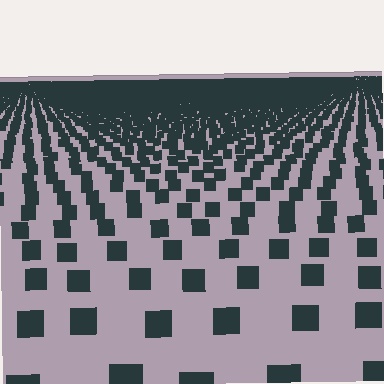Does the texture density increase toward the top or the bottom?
Density increases toward the top.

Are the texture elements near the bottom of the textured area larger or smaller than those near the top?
Larger. Near the bottom, elements are closer to the viewer and appear at a bigger on-screen size.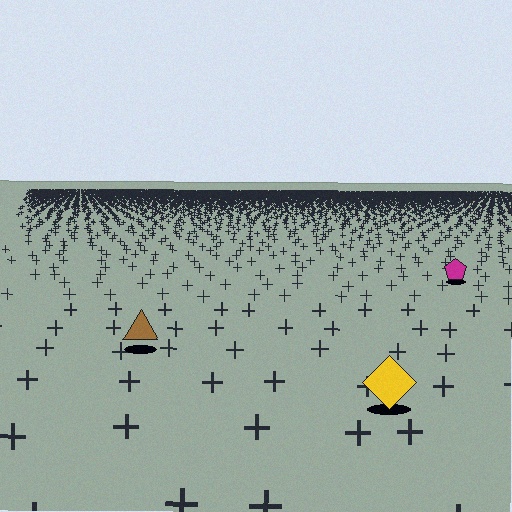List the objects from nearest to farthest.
From nearest to farthest: the yellow diamond, the brown triangle, the magenta pentagon.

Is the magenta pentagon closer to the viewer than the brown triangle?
No. The brown triangle is closer — you can tell from the texture gradient: the ground texture is coarser near it.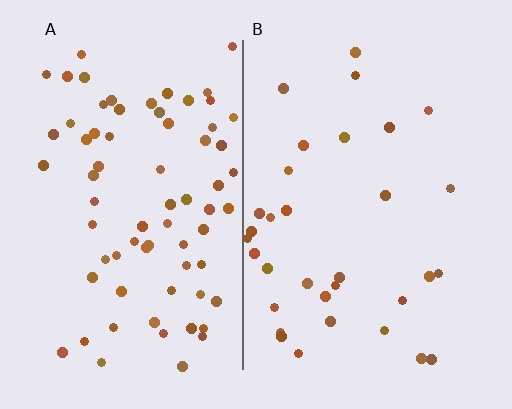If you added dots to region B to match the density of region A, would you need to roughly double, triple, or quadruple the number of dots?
Approximately double.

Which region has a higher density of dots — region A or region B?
A (the left).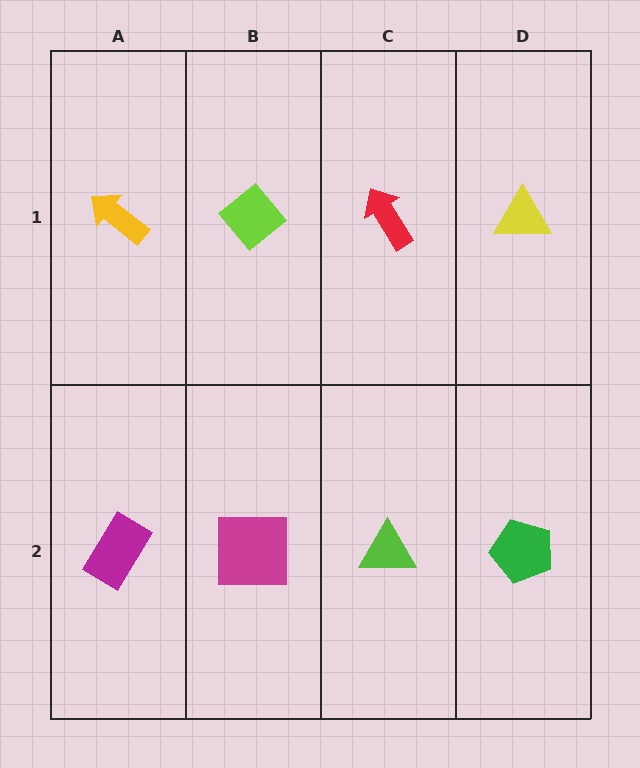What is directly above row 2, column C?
A red arrow.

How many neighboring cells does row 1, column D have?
2.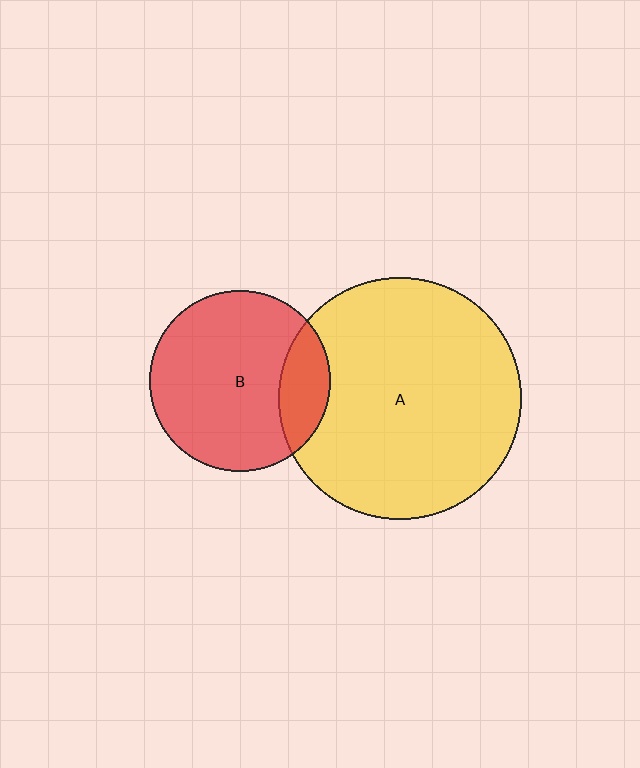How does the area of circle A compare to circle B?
Approximately 1.8 times.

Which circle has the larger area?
Circle A (yellow).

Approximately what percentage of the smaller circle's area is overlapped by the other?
Approximately 20%.